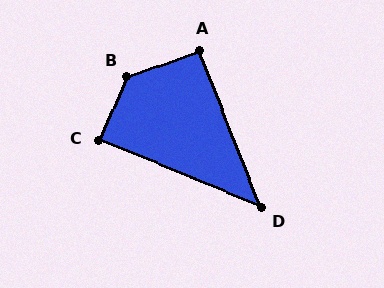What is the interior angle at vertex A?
Approximately 92 degrees (approximately right).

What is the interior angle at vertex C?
Approximately 88 degrees (approximately right).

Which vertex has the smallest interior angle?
D, at approximately 46 degrees.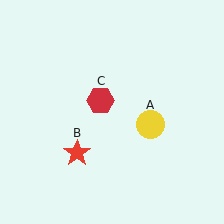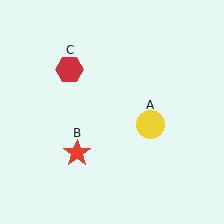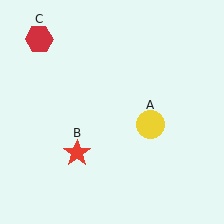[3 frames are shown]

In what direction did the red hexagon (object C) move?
The red hexagon (object C) moved up and to the left.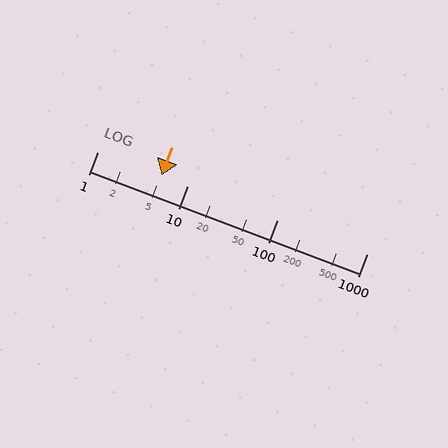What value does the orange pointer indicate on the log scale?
The pointer indicates approximately 5.2.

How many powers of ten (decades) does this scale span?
The scale spans 3 decades, from 1 to 1000.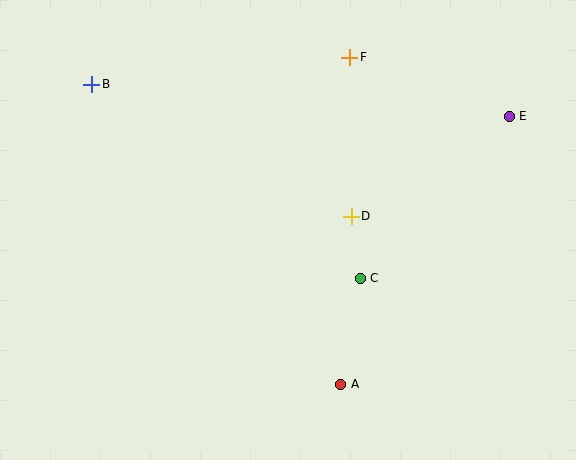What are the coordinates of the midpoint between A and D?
The midpoint between A and D is at (346, 300).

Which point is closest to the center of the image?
Point D at (351, 216) is closest to the center.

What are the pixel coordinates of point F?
Point F is at (350, 57).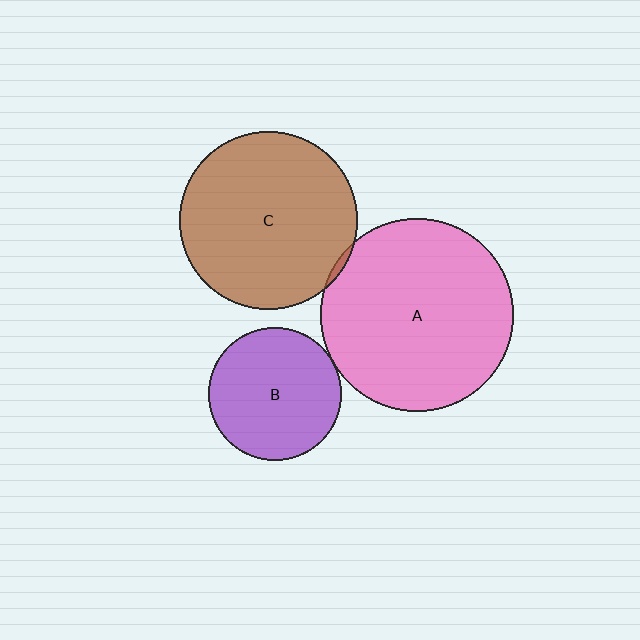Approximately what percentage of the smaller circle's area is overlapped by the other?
Approximately 5%.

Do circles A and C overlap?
Yes.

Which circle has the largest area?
Circle A (pink).